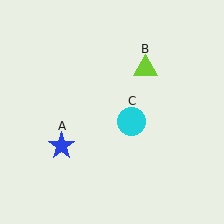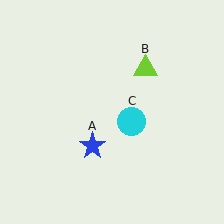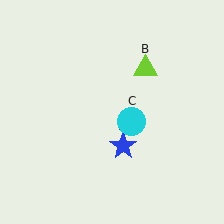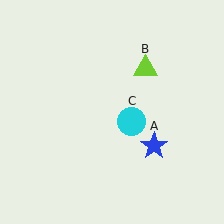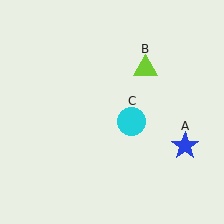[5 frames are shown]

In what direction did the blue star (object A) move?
The blue star (object A) moved right.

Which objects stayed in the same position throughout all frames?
Lime triangle (object B) and cyan circle (object C) remained stationary.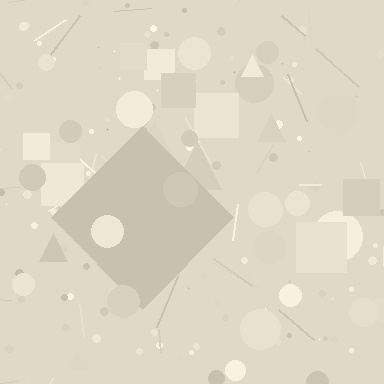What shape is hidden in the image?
A diamond is hidden in the image.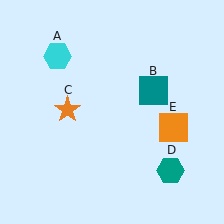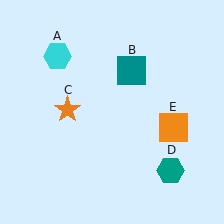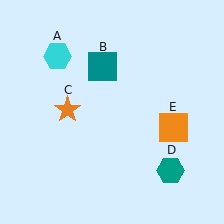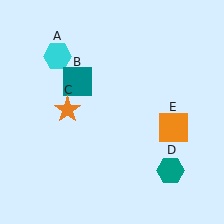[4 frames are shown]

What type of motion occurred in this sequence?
The teal square (object B) rotated counterclockwise around the center of the scene.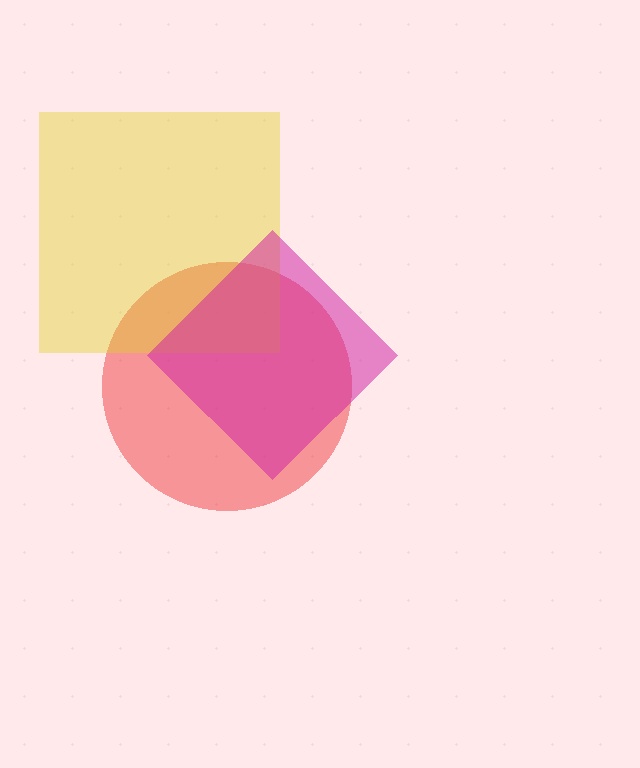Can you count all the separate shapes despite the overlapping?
Yes, there are 3 separate shapes.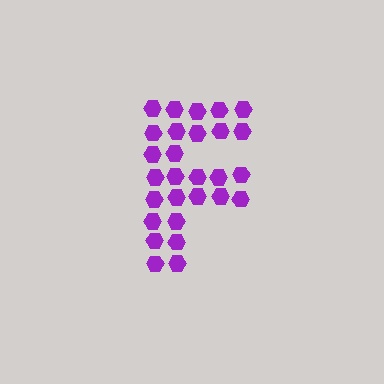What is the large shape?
The large shape is the letter F.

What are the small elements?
The small elements are hexagons.